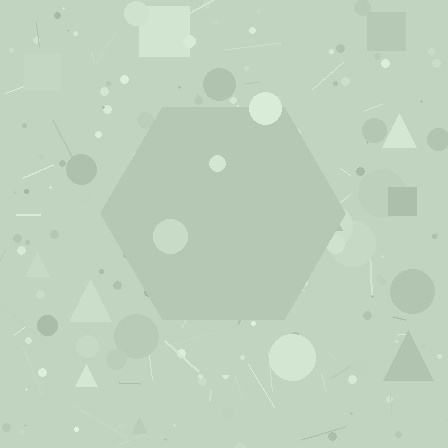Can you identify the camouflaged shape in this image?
The camouflaged shape is a hexagon.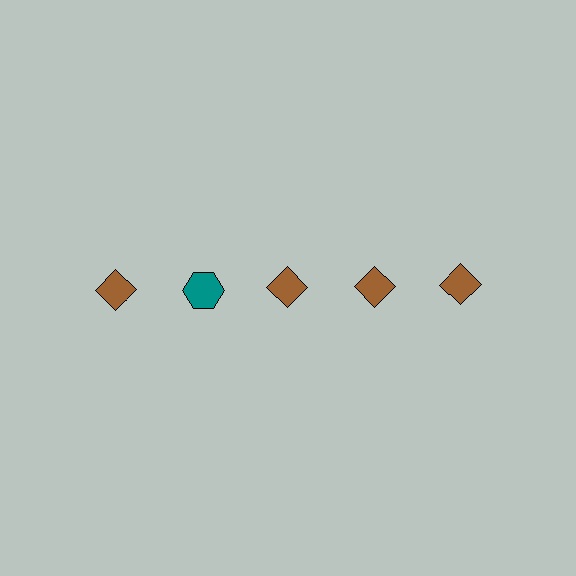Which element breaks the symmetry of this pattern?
The teal hexagon in the top row, second from left column breaks the symmetry. All other shapes are brown diamonds.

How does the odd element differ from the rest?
It differs in both color (teal instead of brown) and shape (hexagon instead of diamond).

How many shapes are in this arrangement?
There are 5 shapes arranged in a grid pattern.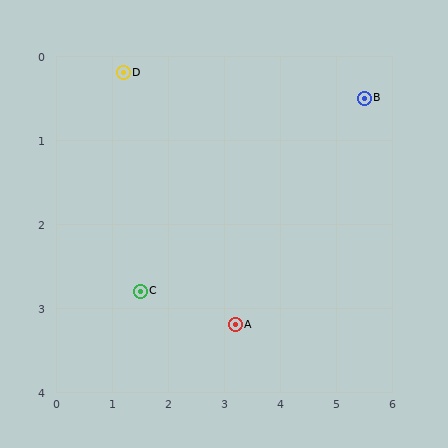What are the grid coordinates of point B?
Point B is at approximately (5.5, 0.5).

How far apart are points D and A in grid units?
Points D and A are about 3.6 grid units apart.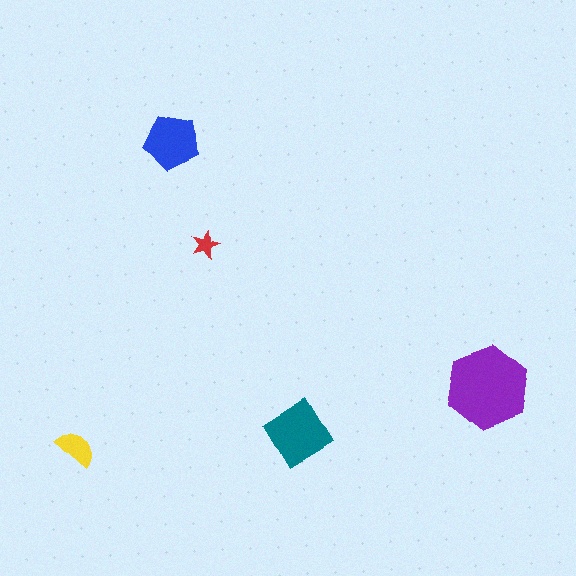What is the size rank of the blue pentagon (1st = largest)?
3rd.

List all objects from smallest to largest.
The red star, the yellow semicircle, the blue pentagon, the teal diamond, the purple hexagon.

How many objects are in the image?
There are 5 objects in the image.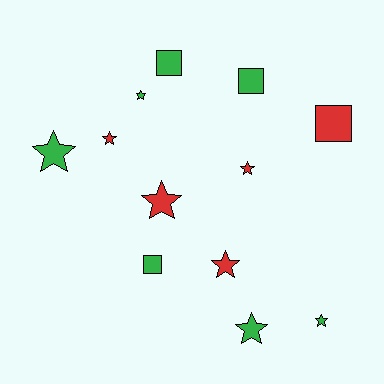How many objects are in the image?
There are 12 objects.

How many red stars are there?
There are 4 red stars.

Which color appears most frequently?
Green, with 7 objects.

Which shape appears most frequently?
Star, with 8 objects.